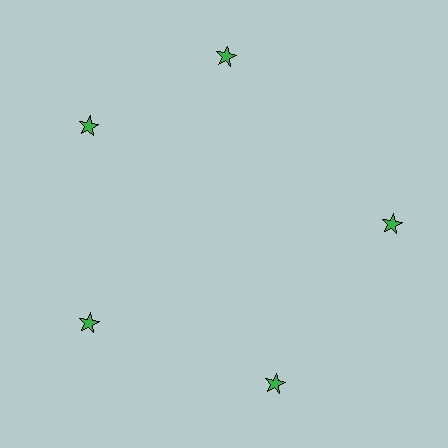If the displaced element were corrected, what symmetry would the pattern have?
It would have 5-fold rotational symmetry — the pattern would map onto itself every 72 degrees.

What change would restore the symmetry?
The symmetry would be restored by rotating it back into even spacing with its neighbors so that all 5 stars sit at equal angles and equal distance from the center.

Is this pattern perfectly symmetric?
No. The 5 green stars are arranged in a ring, but one element near the 1 o'clock position is rotated out of alignment along the ring, breaking the 5-fold rotational symmetry.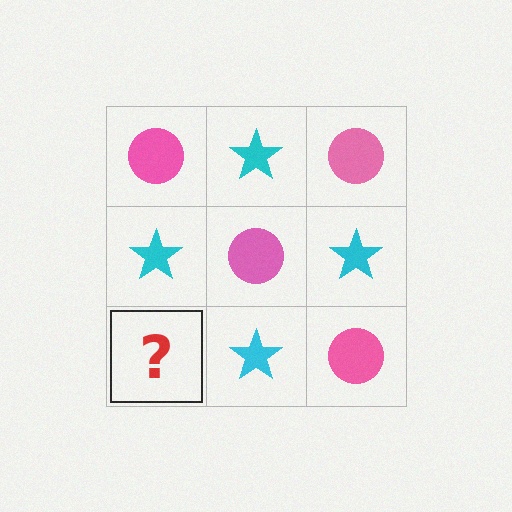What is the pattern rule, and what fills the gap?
The rule is that it alternates pink circle and cyan star in a checkerboard pattern. The gap should be filled with a pink circle.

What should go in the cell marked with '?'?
The missing cell should contain a pink circle.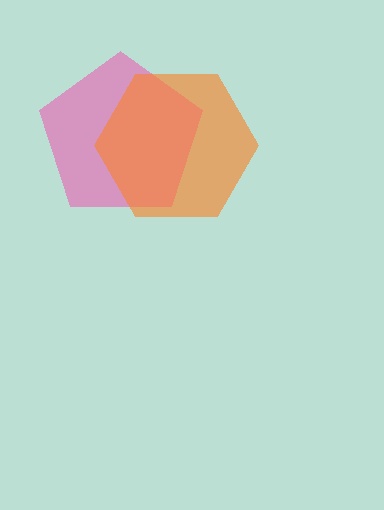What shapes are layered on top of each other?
The layered shapes are: a pink pentagon, an orange hexagon.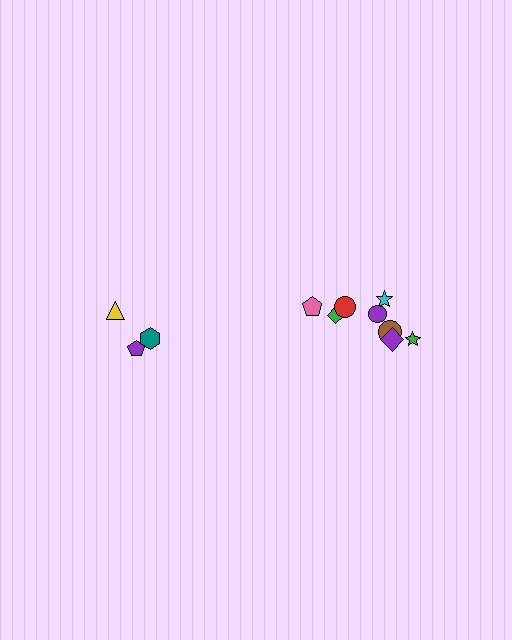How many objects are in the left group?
There are 3 objects.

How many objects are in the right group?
There are 8 objects.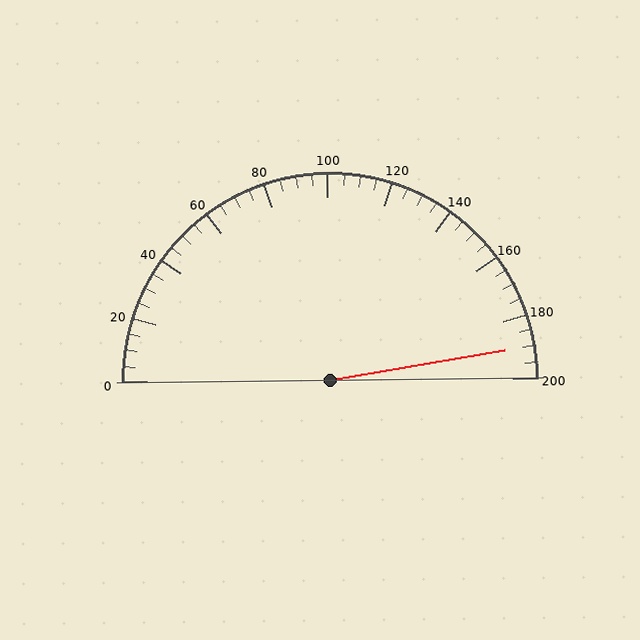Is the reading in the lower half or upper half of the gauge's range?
The reading is in the upper half of the range (0 to 200).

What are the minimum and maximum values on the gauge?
The gauge ranges from 0 to 200.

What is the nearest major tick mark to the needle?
The nearest major tick mark is 200.